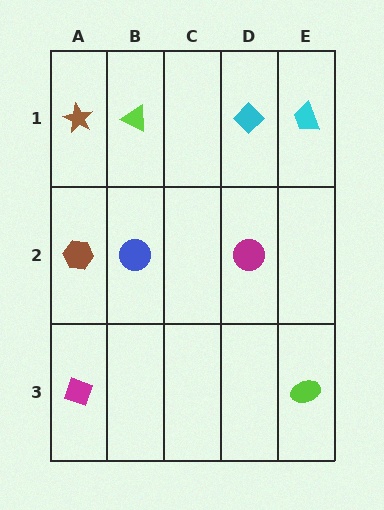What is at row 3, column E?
A lime ellipse.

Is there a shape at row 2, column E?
No, that cell is empty.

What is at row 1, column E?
A cyan trapezoid.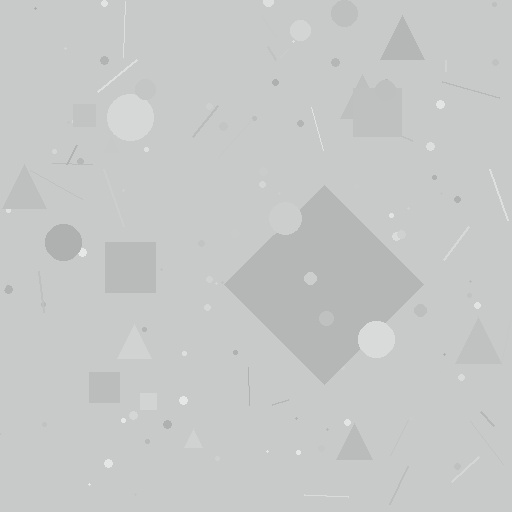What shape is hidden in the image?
A diamond is hidden in the image.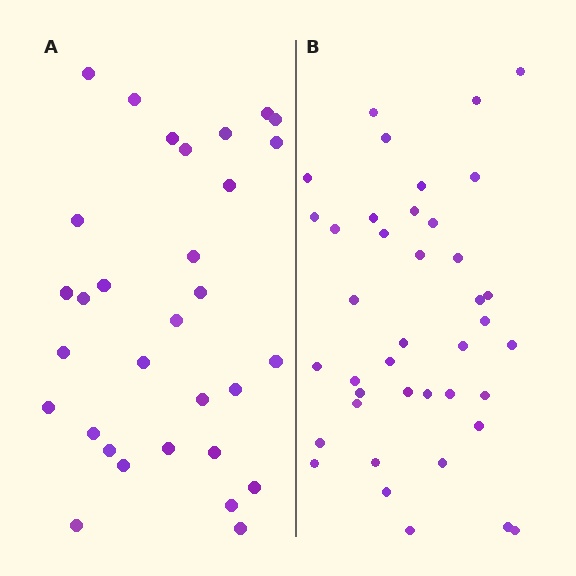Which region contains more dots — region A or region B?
Region B (the right region) has more dots.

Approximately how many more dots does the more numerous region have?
Region B has roughly 8 or so more dots than region A.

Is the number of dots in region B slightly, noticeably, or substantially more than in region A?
Region B has noticeably more, but not dramatically so. The ratio is roughly 1.3 to 1.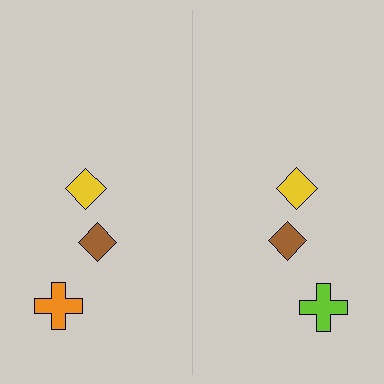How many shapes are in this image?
There are 6 shapes in this image.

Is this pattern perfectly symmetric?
No, the pattern is not perfectly symmetric. The lime cross on the right side breaks the symmetry — its mirror counterpart is orange.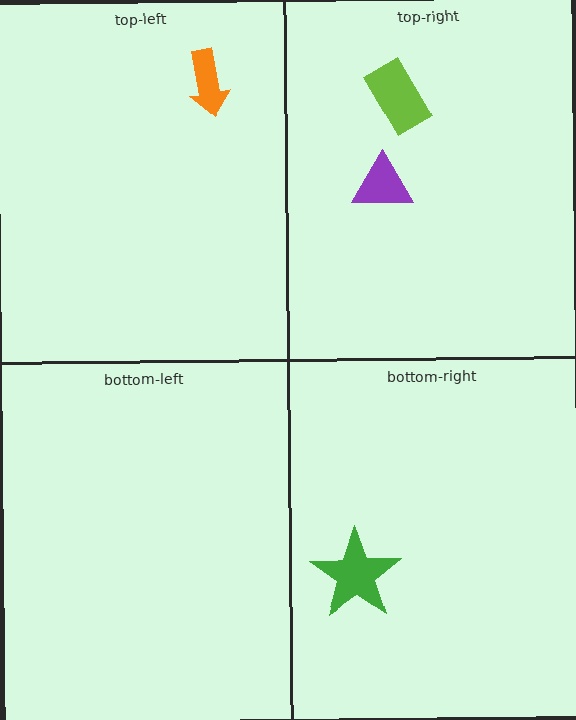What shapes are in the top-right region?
The purple triangle, the lime rectangle.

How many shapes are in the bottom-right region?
1.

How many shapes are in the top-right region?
2.